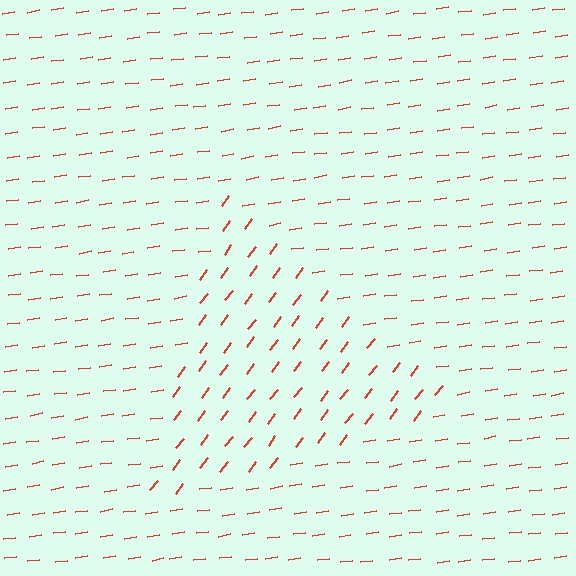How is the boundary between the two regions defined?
The boundary is defined purely by a change in line orientation (approximately 45 degrees difference). All lines are the same color and thickness.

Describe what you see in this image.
The image is filled with small red line segments. A triangle region in the image has lines oriented differently from the surrounding lines, creating a visible texture boundary.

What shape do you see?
I see a triangle.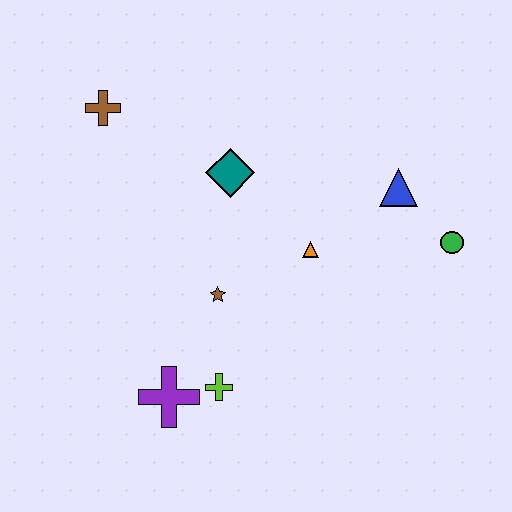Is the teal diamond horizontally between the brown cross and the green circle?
Yes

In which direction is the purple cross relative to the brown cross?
The purple cross is below the brown cross.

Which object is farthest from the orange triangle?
The brown cross is farthest from the orange triangle.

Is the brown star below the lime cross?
No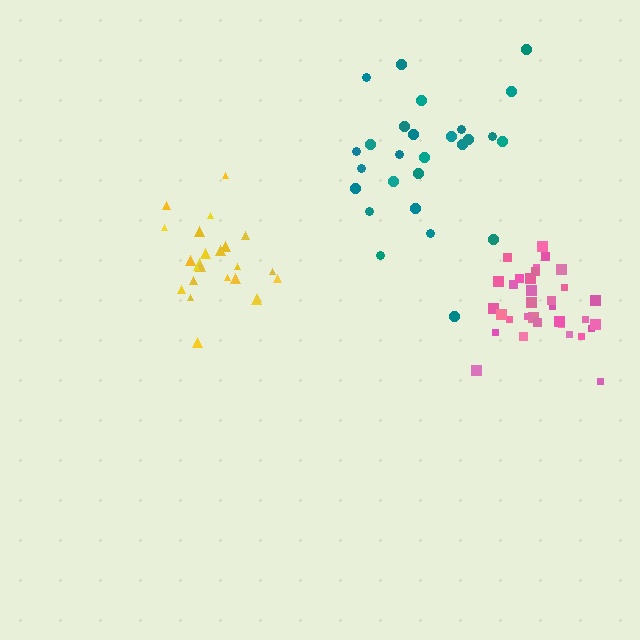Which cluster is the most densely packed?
Pink.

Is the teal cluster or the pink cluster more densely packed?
Pink.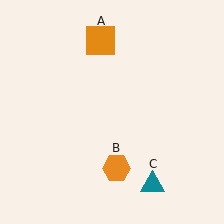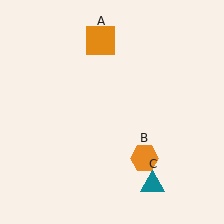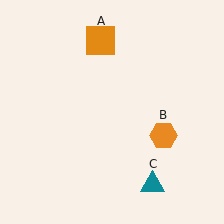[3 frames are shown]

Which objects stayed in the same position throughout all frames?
Orange square (object A) and teal triangle (object C) remained stationary.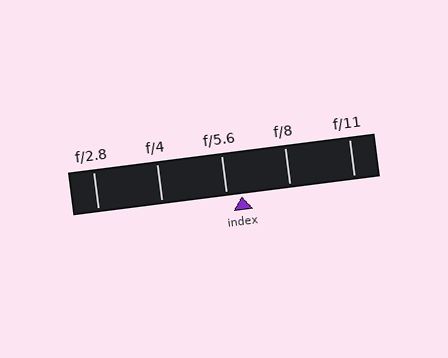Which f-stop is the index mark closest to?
The index mark is closest to f/5.6.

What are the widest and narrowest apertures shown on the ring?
The widest aperture shown is f/2.8 and the narrowest is f/11.